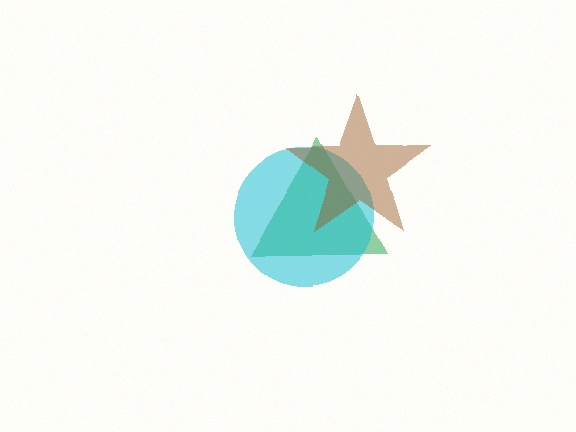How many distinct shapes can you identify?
There are 3 distinct shapes: a green triangle, a cyan circle, a brown star.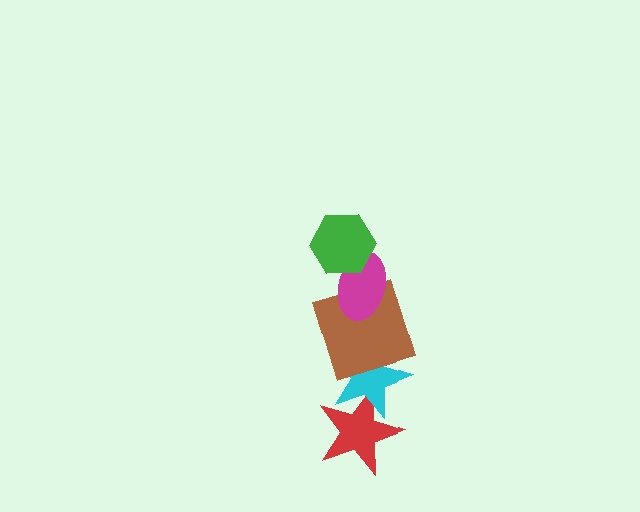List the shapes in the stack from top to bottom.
From top to bottom: the green hexagon, the magenta ellipse, the brown square, the cyan star, the red star.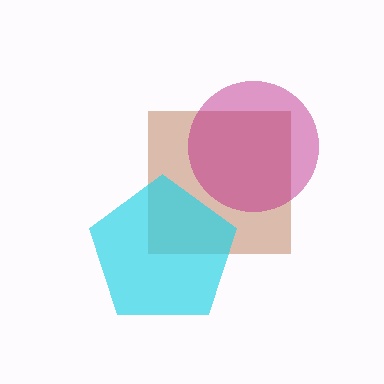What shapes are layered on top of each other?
The layered shapes are: a brown square, a cyan pentagon, a magenta circle.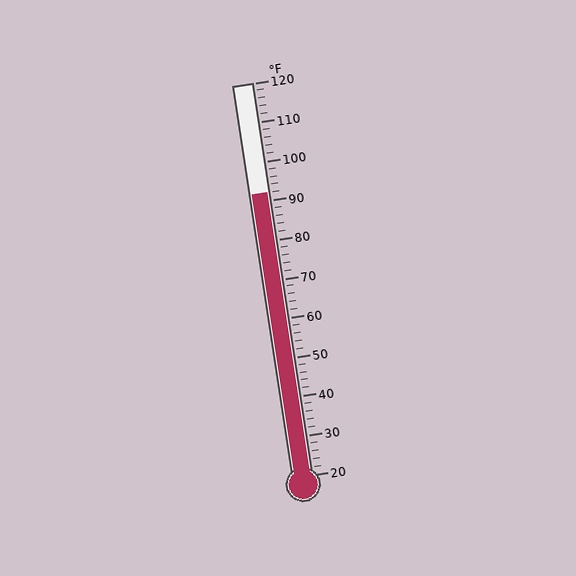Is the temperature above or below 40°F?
The temperature is above 40°F.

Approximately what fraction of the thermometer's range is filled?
The thermometer is filled to approximately 70% of its range.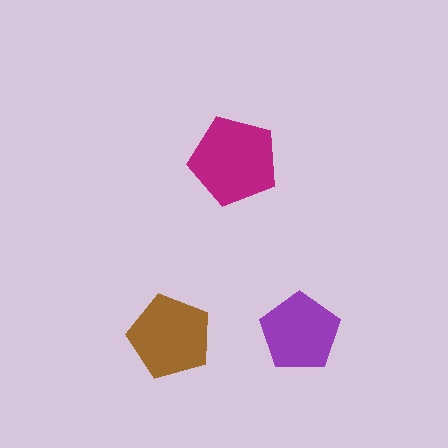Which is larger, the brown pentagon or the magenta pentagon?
The magenta one.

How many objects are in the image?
There are 3 objects in the image.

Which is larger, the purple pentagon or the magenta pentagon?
The magenta one.